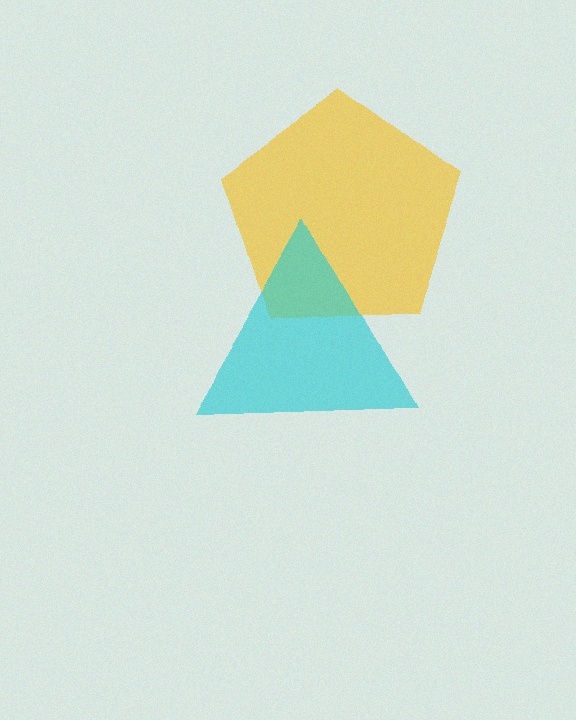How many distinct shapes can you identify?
There are 2 distinct shapes: a yellow pentagon, a cyan triangle.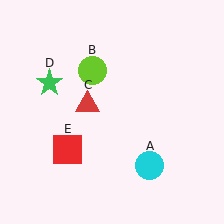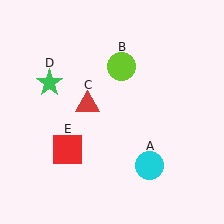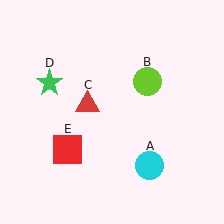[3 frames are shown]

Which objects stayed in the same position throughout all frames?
Cyan circle (object A) and red triangle (object C) and green star (object D) and red square (object E) remained stationary.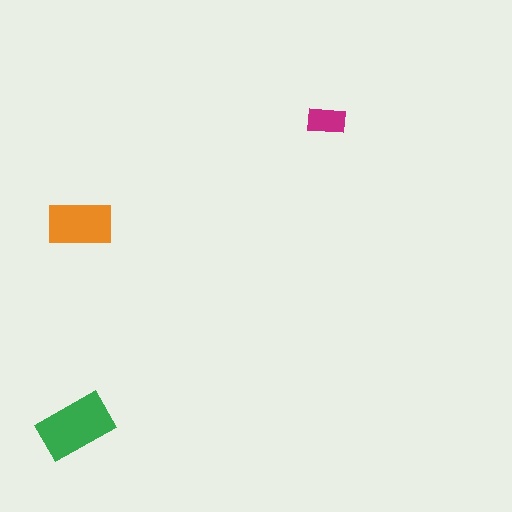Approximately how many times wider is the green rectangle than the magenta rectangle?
About 2 times wider.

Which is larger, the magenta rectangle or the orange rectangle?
The orange one.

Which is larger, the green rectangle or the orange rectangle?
The green one.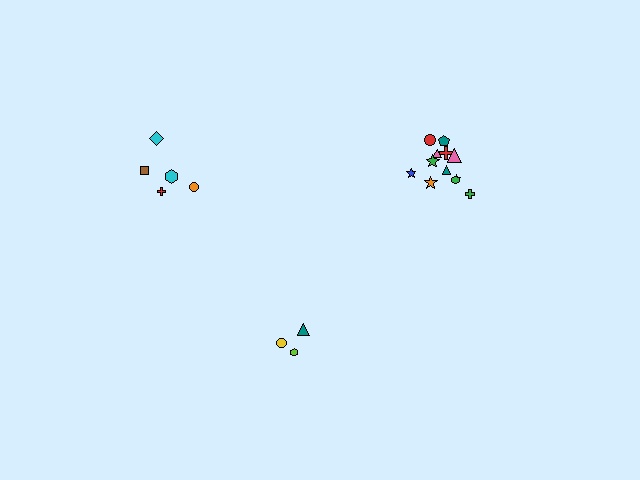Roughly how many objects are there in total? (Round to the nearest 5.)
Roughly 20 objects in total.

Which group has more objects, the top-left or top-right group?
The top-right group.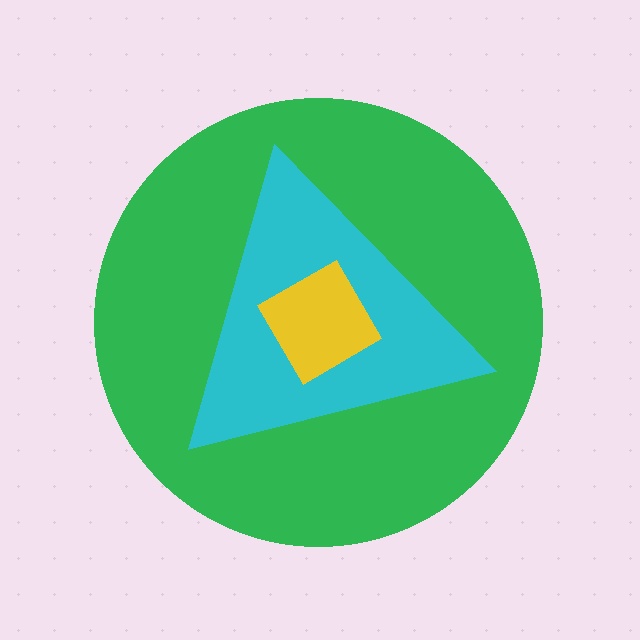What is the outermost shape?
The green circle.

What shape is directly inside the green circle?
The cyan triangle.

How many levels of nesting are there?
3.